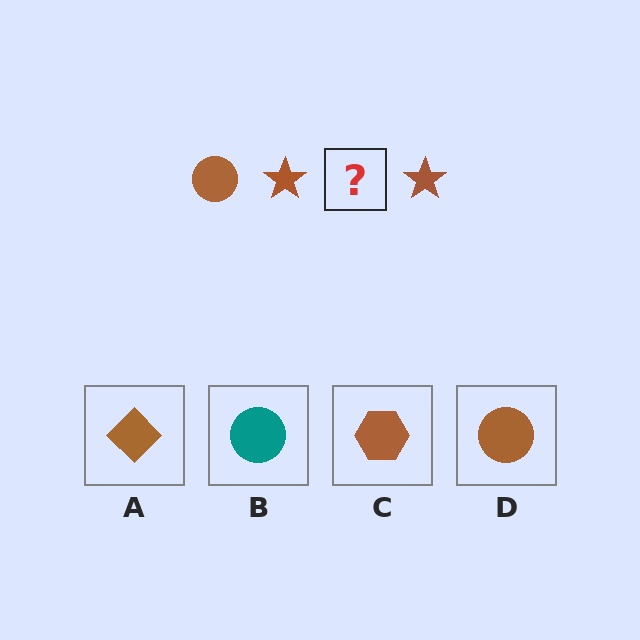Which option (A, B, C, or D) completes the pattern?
D.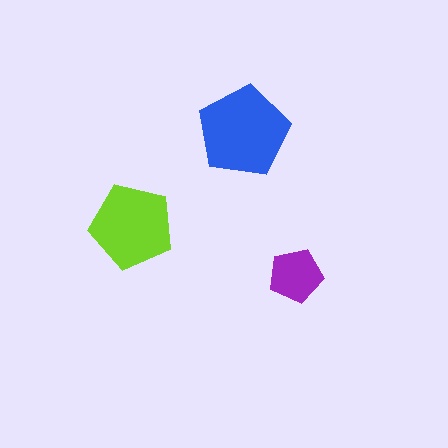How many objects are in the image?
There are 3 objects in the image.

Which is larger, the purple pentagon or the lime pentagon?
The lime one.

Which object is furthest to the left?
The lime pentagon is leftmost.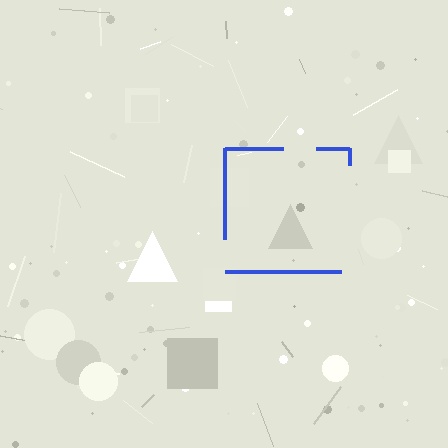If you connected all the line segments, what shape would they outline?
They would outline a square.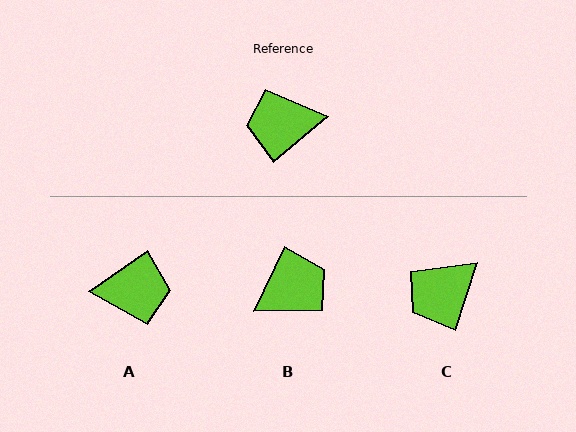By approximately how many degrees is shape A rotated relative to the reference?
Approximately 174 degrees counter-clockwise.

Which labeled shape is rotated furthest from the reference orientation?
A, about 174 degrees away.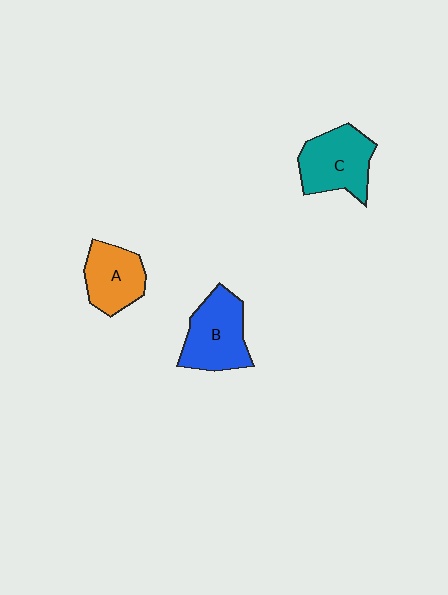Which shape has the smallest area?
Shape A (orange).